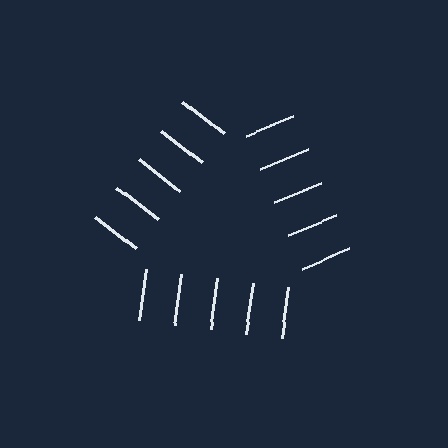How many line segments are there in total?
15 — 5 along each of the 3 edges.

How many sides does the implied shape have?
3 sides — the line-ends trace a triangle.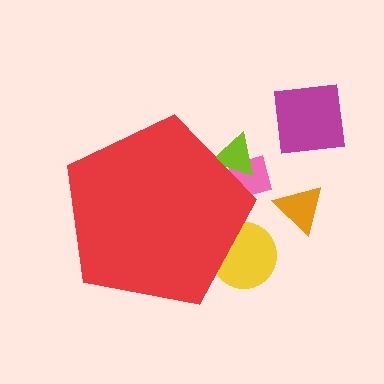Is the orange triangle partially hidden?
No, the orange triangle is fully visible.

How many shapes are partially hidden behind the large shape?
3 shapes are partially hidden.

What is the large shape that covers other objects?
A red pentagon.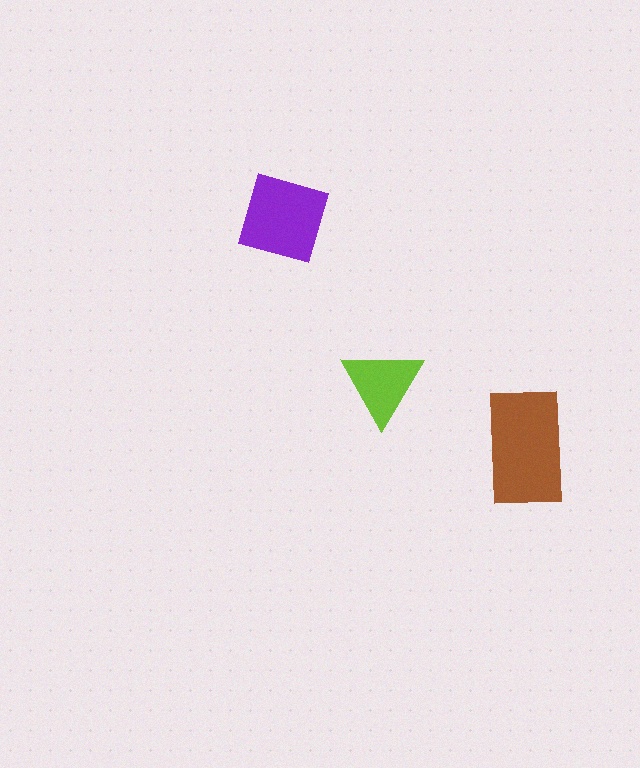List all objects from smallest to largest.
The lime triangle, the purple diamond, the brown rectangle.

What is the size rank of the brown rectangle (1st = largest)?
1st.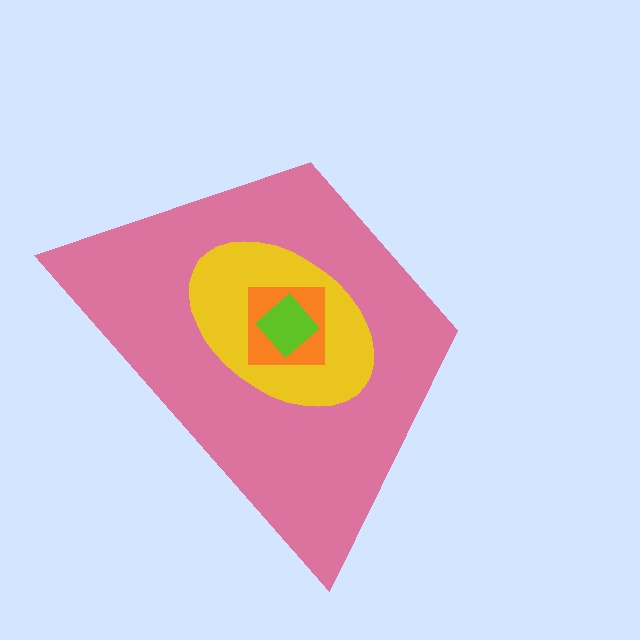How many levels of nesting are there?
4.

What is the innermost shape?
The lime diamond.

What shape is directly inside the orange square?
The lime diamond.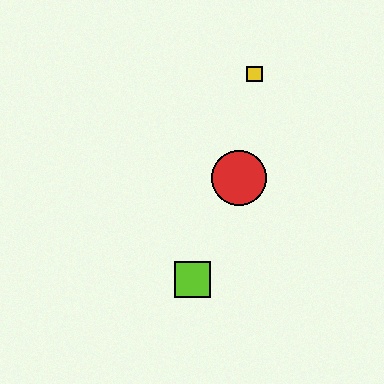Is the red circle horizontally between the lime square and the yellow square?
Yes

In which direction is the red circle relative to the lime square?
The red circle is above the lime square.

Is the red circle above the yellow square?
No